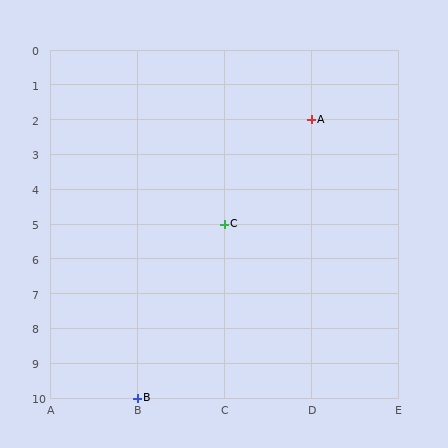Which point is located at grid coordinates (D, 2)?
Point A is at (D, 2).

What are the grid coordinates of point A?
Point A is at grid coordinates (D, 2).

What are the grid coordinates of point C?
Point C is at grid coordinates (C, 5).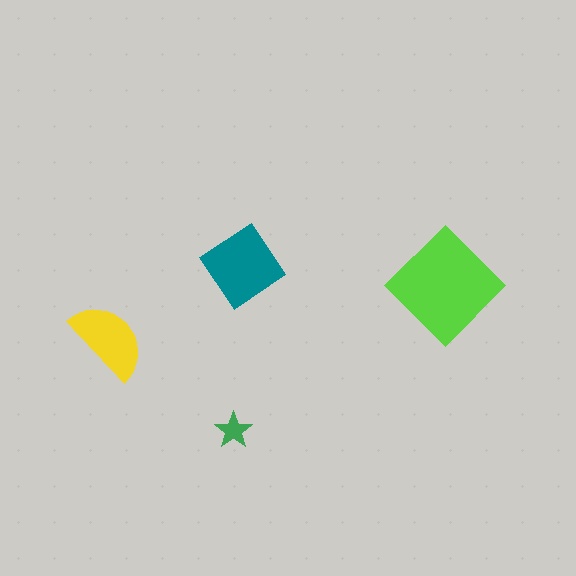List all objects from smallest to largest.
The green star, the yellow semicircle, the teal diamond, the lime diamond.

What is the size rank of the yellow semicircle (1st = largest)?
3rd.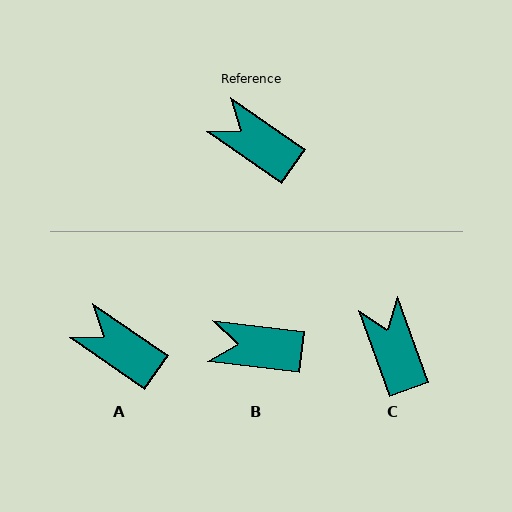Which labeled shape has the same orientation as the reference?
A.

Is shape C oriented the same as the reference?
No, it is off by about 35 degrees.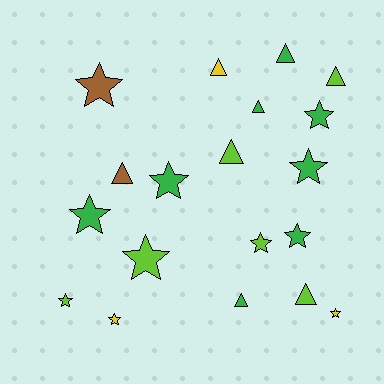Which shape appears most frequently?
Star, with 11 objects.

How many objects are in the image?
There are 19 objects.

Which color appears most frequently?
Green, with 8 objects.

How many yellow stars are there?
There are 2 yellow stars.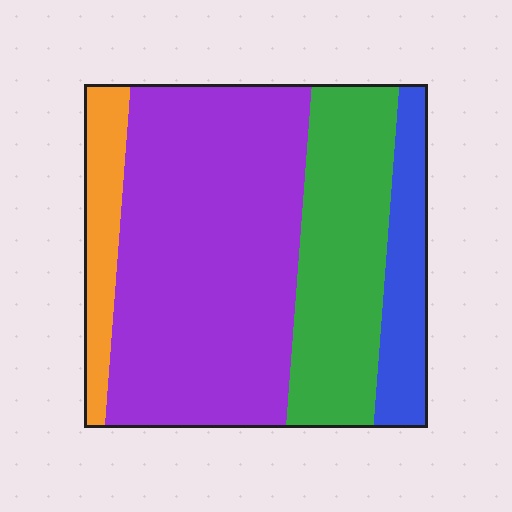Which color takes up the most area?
Purple, at roughly 55%.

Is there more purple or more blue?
Purple.